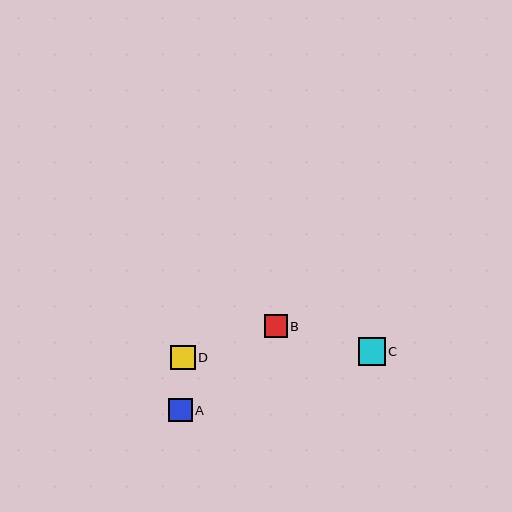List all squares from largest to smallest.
From largest to smallest: C, D, A, B.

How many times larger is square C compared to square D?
Square C is approximately 1.1 times the size of square D.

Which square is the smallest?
Square B is the smallest with a size of approximately 23 pixels.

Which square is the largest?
Square C is the largest with a size of approximately 27 pixels.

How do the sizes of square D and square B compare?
Square D and square B are approximately the same size.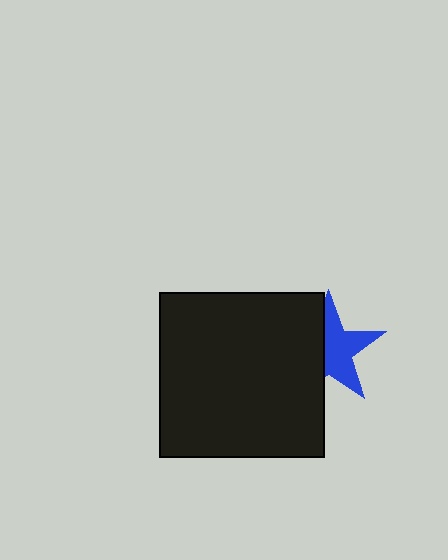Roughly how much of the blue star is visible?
About half of it is visible (roughly 56%).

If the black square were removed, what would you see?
You would see the complete blue star.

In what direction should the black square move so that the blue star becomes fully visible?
The black square should move left. That is the shortest direction to clear the overlap and leave the blue star fully visible.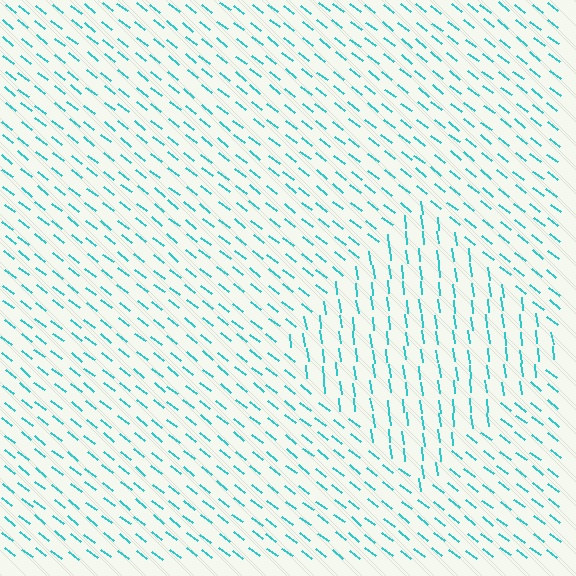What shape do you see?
I see a diamond.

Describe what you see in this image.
The image is filled with small cyan line segments. A diamond region in the image has lines oriented differently from the surrounding lines, creating a visible texture boundary.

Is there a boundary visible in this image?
Yes, there is a texture boundary formed by a change in line orientation.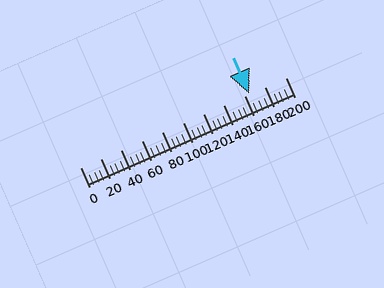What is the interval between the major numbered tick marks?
The major tick marks are spaced 20 units apart.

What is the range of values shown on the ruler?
The ruler shows values from 0 to 200.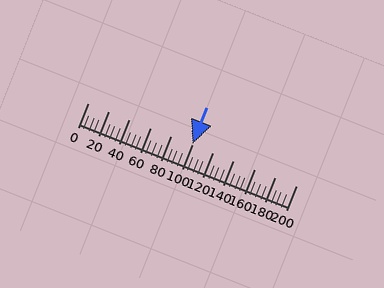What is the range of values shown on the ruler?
The ruler shows values from 0 to 200.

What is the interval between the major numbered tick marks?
The major tick marks are spaced 20 units apart.